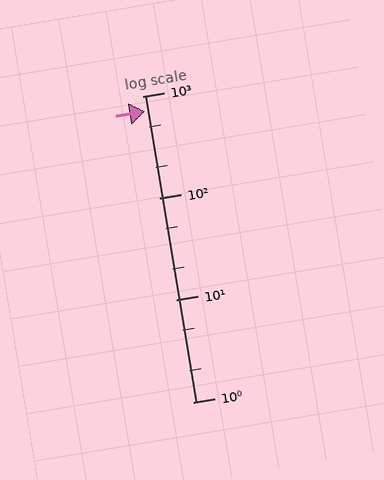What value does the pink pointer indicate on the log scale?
The pointer indicates approximately 710.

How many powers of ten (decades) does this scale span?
The scale spans 3 decades, from 1 to 1000.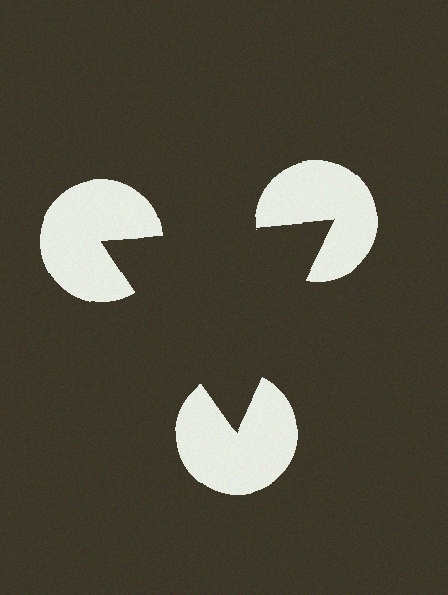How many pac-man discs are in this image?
There are 3 — one at each vertex of the illusory triangle.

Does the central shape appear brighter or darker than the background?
It typically appears slightly darker than the background, even though no actual brightness change is drawn.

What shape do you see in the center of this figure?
An illusory triangle — its edges are inferred from the aligned wedge cuts in the pac-man discs, not physically drawn.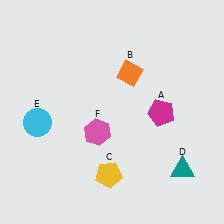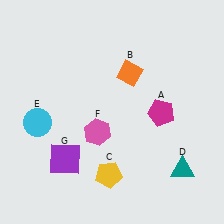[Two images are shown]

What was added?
A purple square (G) was added in Image 2.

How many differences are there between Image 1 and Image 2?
There is 1 difference between the two images.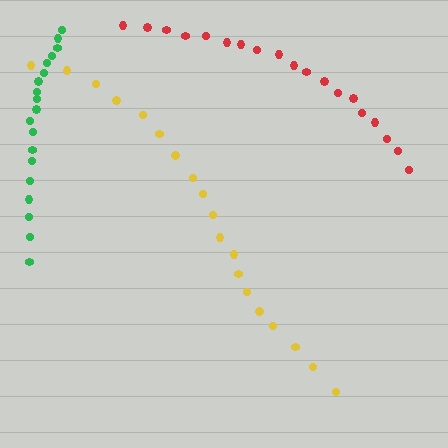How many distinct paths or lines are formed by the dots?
There are 3 distinct paths.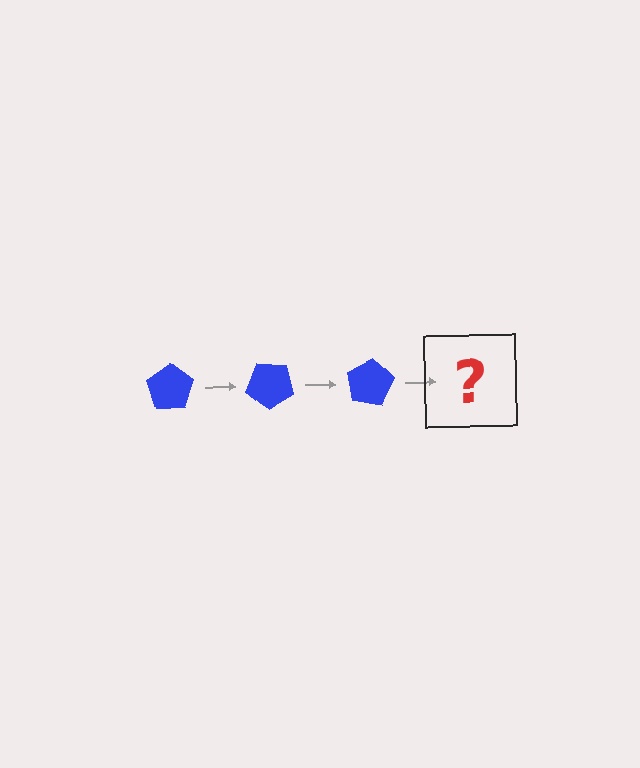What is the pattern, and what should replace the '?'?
The pattern is that the pentagon rotates 40 degrees each step. The '?' should be a blue pentagon rotated 120 degrees.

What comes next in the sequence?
The next element should be a blue pentagon rotated 120 degrees.